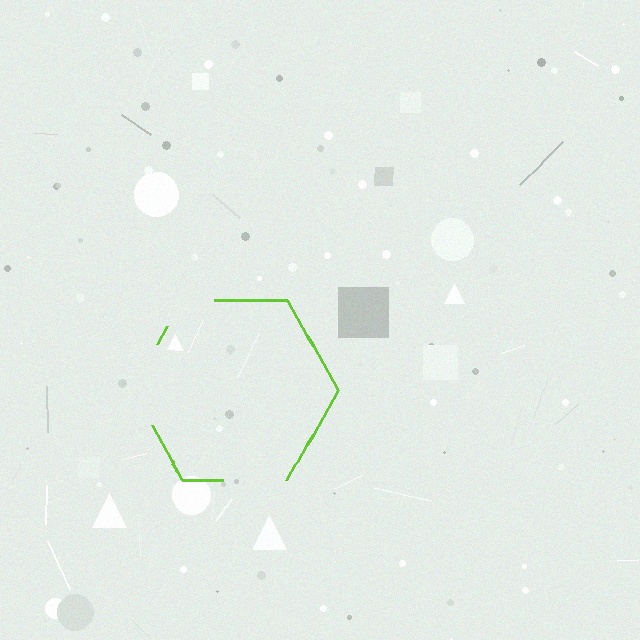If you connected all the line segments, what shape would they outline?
They would outline a hexagon.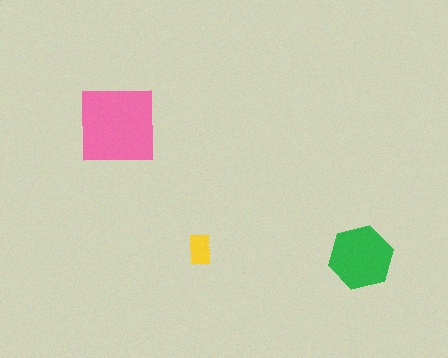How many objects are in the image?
There are 3 objects in the image.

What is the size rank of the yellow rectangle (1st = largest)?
3rd.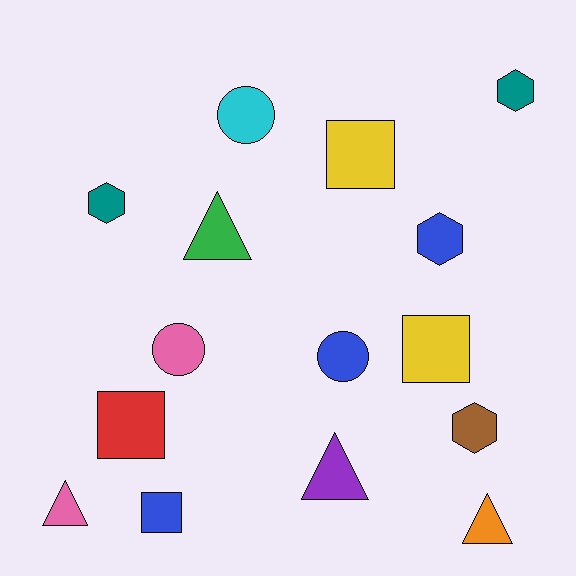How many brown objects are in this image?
There is 1 brown object.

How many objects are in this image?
There are 15 objects.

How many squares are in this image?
There are 4 squares.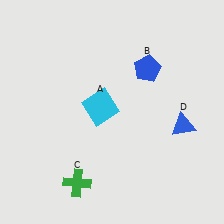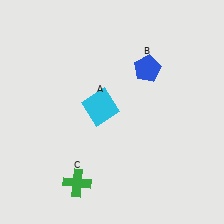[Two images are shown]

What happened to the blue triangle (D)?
The blue triangle (D) was removed in Image 2. It was in the bottom-right area of Image 1.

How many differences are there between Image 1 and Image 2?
There is 1 difference between the two images.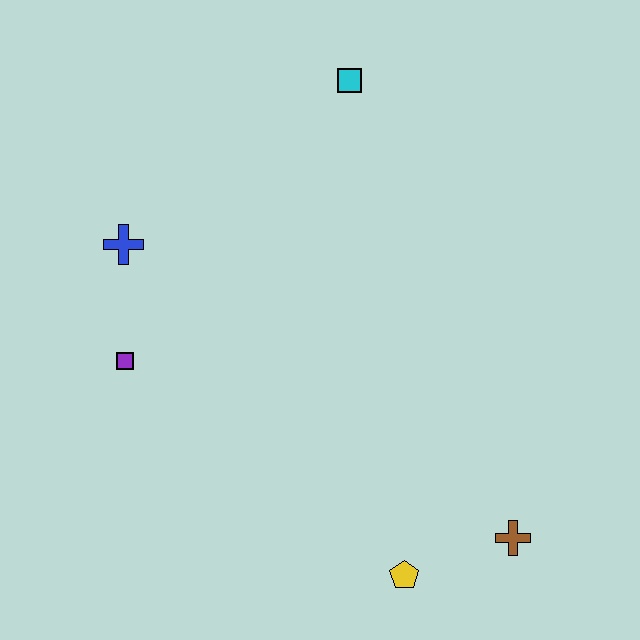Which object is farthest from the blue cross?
The brown cross is farthest from the blue cross.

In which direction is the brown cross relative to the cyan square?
The brown cross is below the cyan square.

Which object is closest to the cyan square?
The blue cross is closest to the cyan square.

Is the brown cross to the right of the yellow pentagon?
Yes